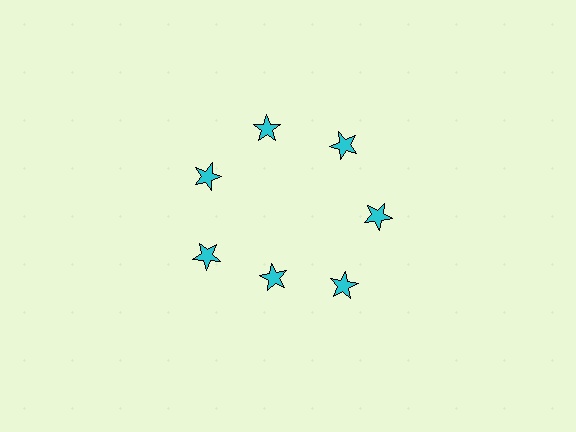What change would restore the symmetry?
The symmetry would be restored by moving it outward, back onto the ring so that all 7 stars sit at equal angles and equal distance from the center.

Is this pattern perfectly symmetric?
No. The 7 cyan stars are arranged in a ring, but one element near the 6 o'clock position is pulled inward toward the center, breaking the 7-fold rotational symmetry.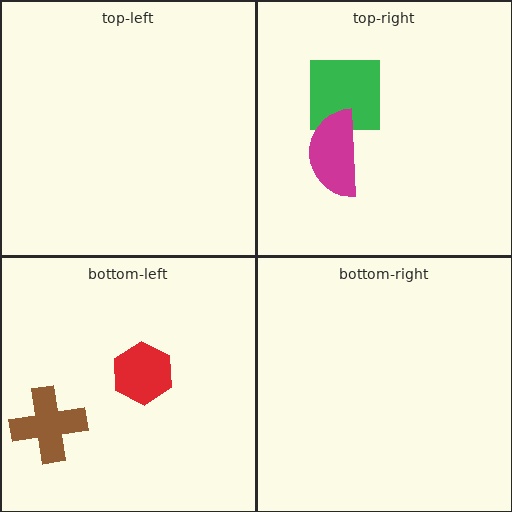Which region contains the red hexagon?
The bottom-left region.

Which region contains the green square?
The top-right region.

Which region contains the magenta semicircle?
The top-right region.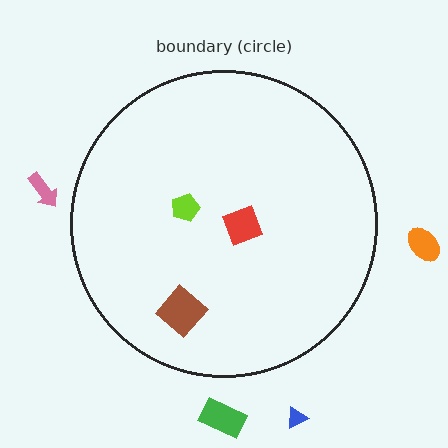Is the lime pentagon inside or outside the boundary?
Inside.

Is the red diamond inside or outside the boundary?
Inside.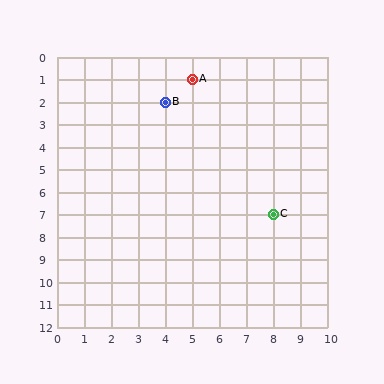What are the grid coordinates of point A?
Point A is at grid coordinates (5, 1).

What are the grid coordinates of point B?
Point B is at grid coordinates (4, 2).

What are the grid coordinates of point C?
Point C is at grid coordinates (8, 7).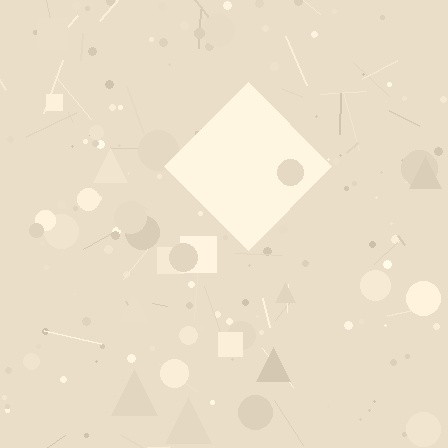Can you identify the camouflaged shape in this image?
The camouflaged shape is a diamond.